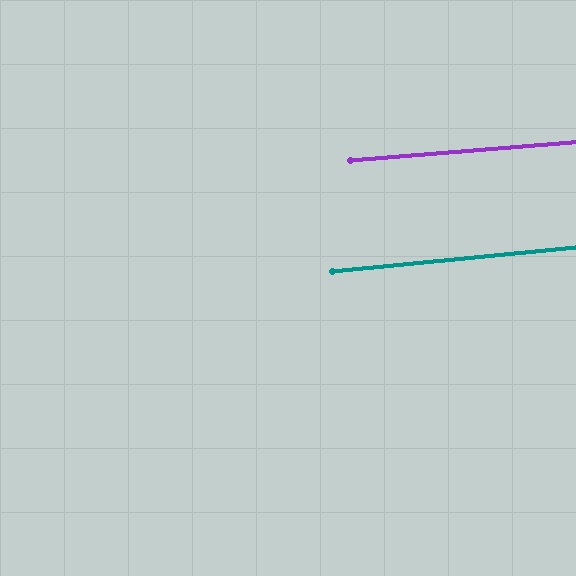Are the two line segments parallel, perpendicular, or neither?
Parallel — their directions differ by only 1.1°.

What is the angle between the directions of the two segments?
Approximately 1 degree.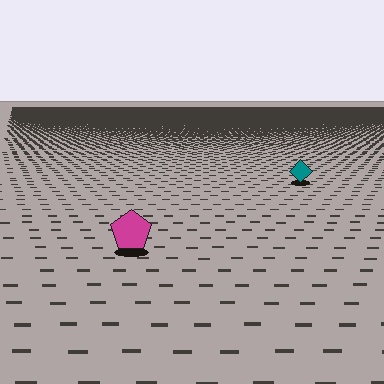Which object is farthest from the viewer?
The teal diamond is farthest from the viewer. It appears smaller and the ground texture around it is denser.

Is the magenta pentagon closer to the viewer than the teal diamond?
Yes. The magenta pentagon is closer — you can tell from the texture gradient: the ground texture is coarser near it.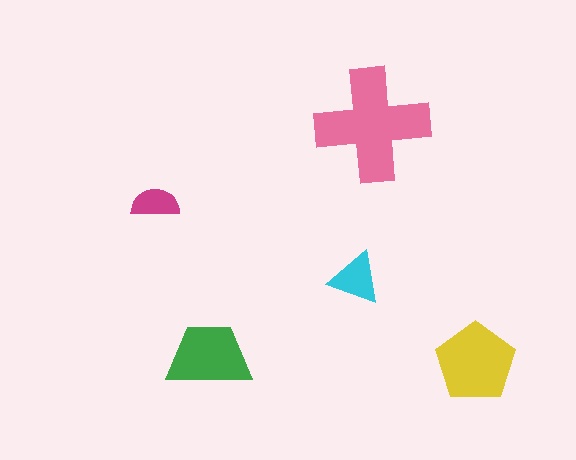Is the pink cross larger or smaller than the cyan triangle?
Larger.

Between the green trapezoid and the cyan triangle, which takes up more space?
The green trapezoid.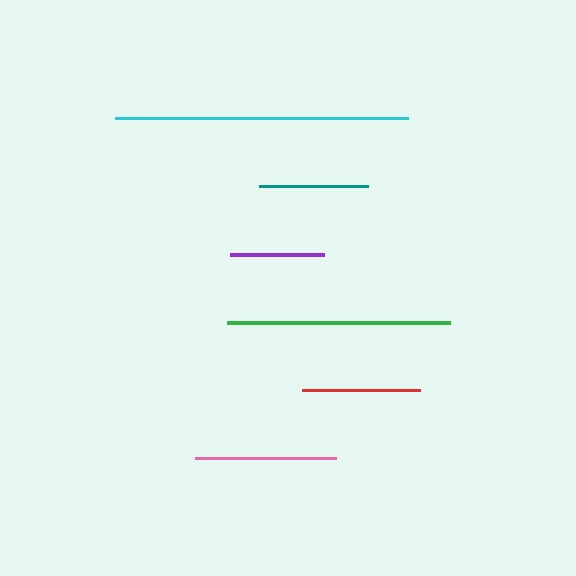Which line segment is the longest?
The cyan line is the longest at approximately 293 pixels.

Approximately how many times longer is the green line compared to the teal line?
The green line is approximately 2.0 times the length of the teal line.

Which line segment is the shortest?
The purple line is the shortest at approximately 94 pixels.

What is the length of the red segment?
The red segment is approximately 118 pixels long.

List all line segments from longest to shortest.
From longest to shortest: cyan, green, pink, red, teal, purple.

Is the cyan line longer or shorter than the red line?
The cyan line is longer than the red line.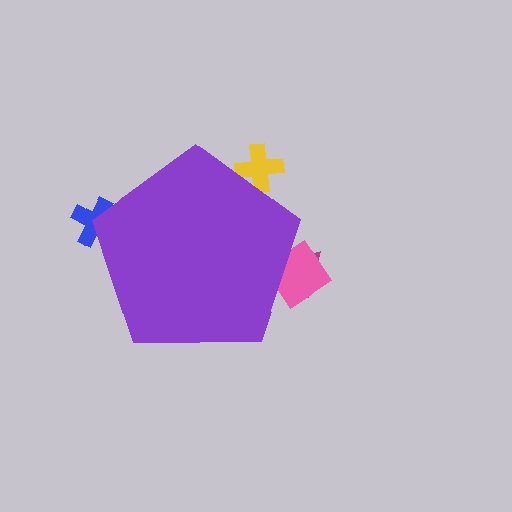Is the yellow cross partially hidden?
Yes, the yellow cross is partially hidden behind the purple pentagon.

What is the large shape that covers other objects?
A purple pentagon.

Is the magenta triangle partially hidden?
Yes, the magenta triangle is partially hidden behind the purple pentagon.